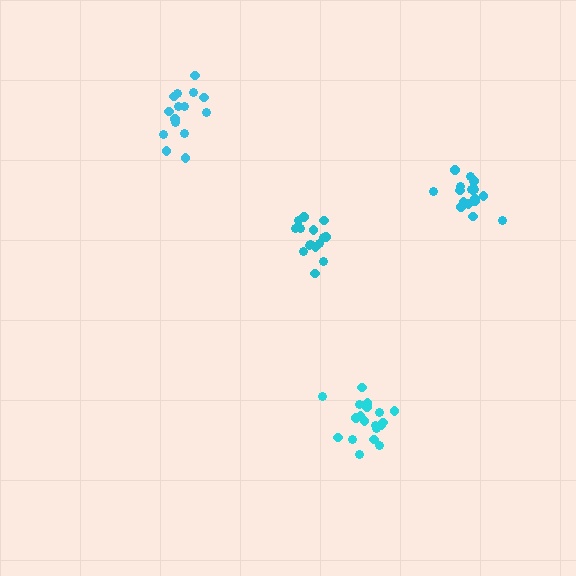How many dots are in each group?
Group 1: 18 dots, Group 2: 15 dots, Group 3: 19 dots, Group 4: 15 dots (67 total).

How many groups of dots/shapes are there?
There are 4 groups.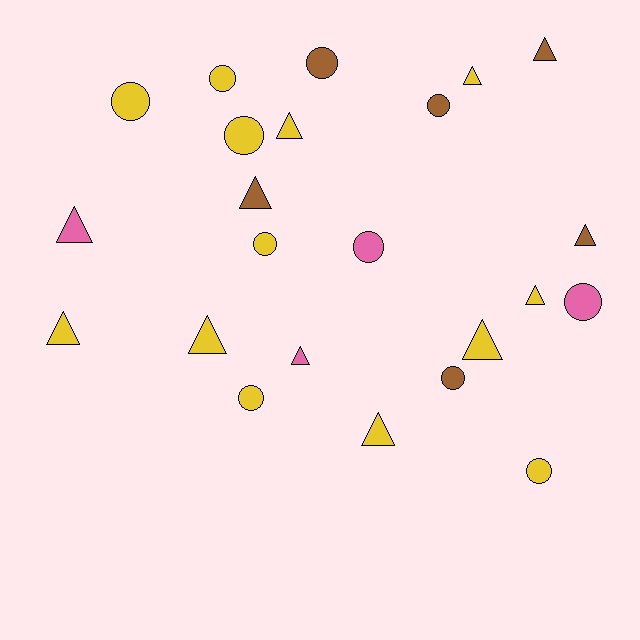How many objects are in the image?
There are 23 objects.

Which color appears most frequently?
Yellow, with 13 objects.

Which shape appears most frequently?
Triangle, with 12 objects.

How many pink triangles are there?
There are 2 pink triangles.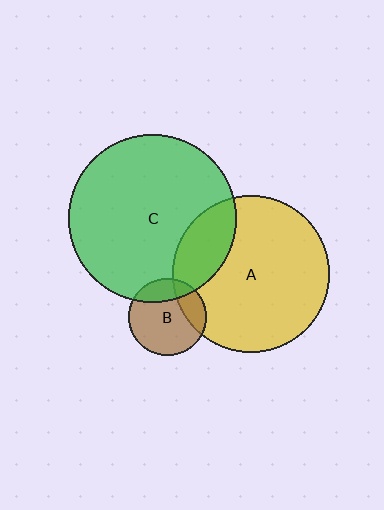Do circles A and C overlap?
Yes.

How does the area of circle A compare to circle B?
Approximately 4.1 times.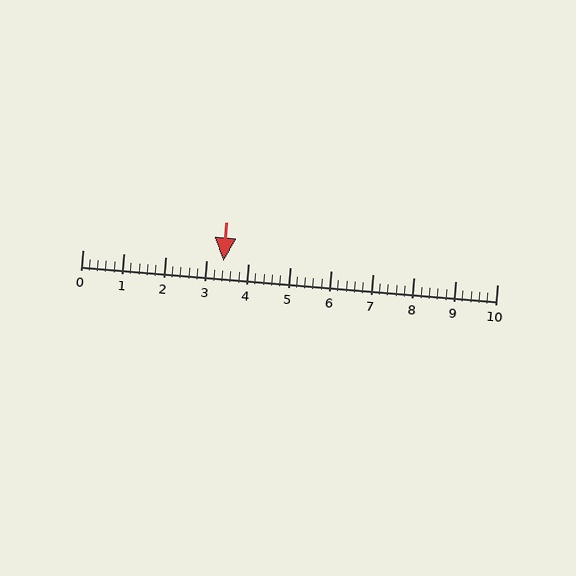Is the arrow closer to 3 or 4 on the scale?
The arrow is closer to 3.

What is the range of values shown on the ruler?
The ruler shows values from 0 to 10.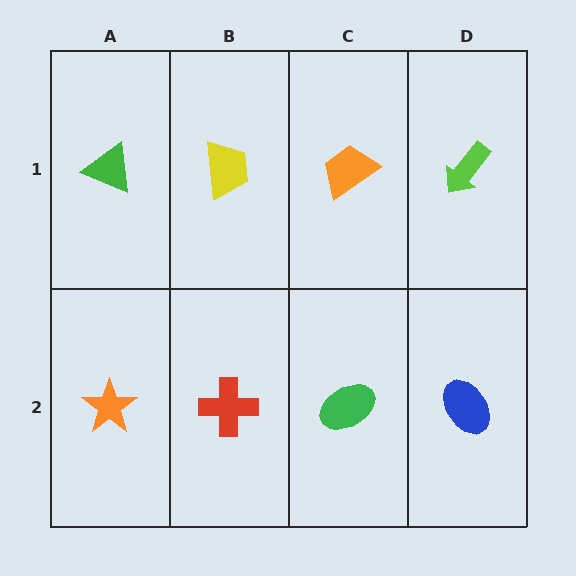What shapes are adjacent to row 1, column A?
An orange star (row 2, column A), a yellow trapezoid (row 1, column B).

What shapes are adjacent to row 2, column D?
A lime arrow (row 1, column D), a green ellipse (row 2, column C).